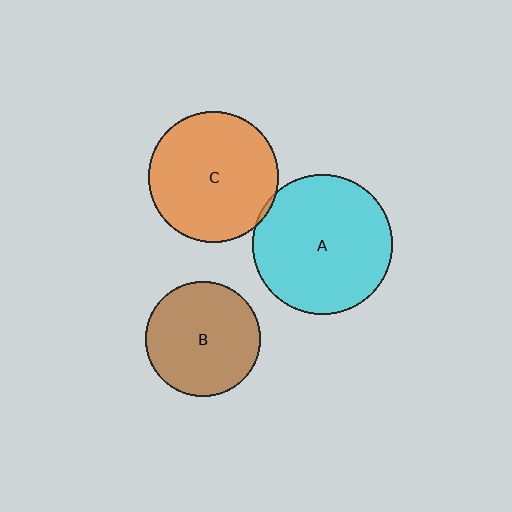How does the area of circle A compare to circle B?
Approximately 1.5 times.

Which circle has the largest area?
Circle A (cyan).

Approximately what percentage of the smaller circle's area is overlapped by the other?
Approximately 5%.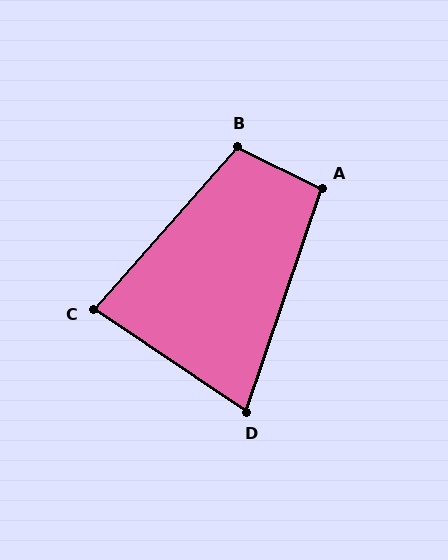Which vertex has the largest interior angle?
B, at approximately 105 degrees.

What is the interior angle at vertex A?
Approximately 98 degrees (obtuse).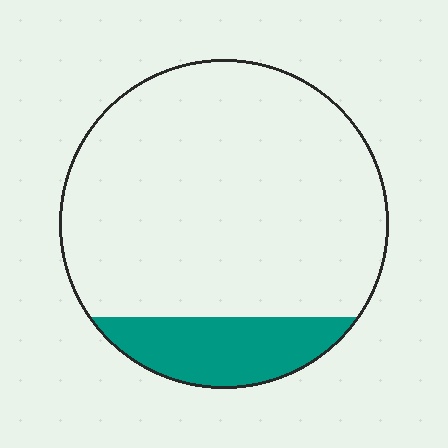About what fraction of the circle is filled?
About one sixth (1/6).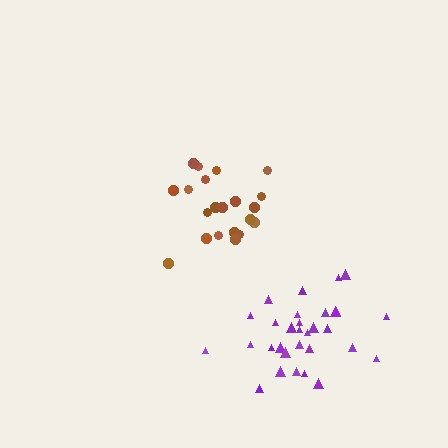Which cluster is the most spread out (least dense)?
Purple.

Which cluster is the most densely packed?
Brown.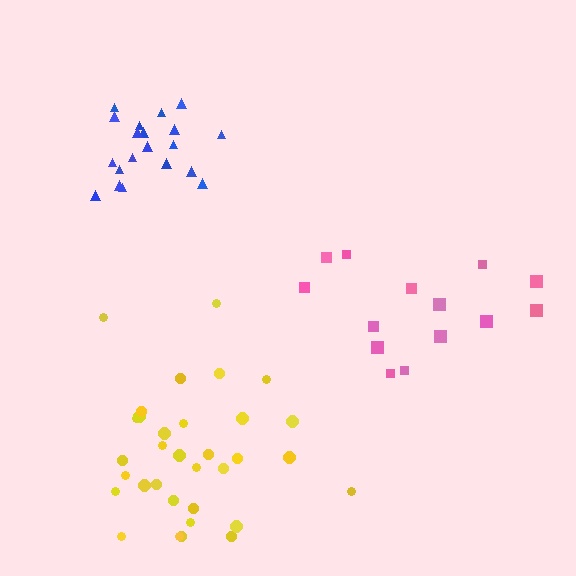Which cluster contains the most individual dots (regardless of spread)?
Yellow (33).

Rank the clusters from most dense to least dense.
blue, yellow, pink.